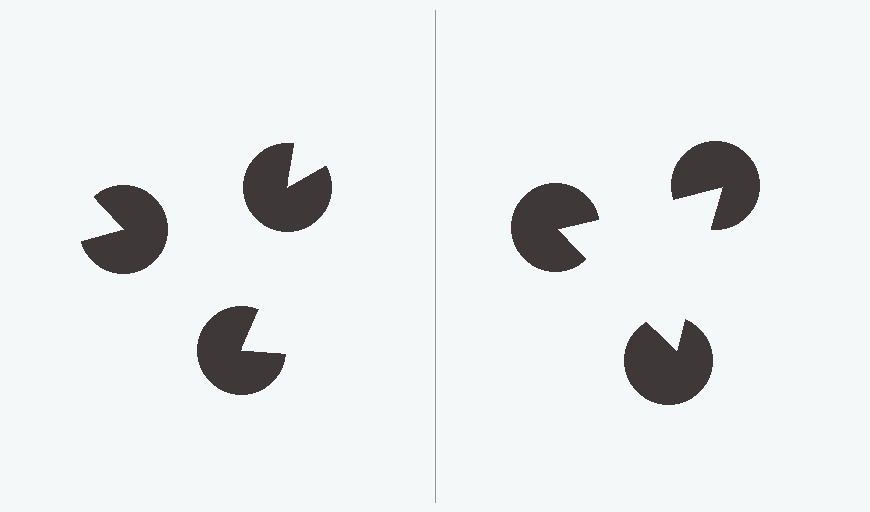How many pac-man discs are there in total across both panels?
6 — 3 on each side.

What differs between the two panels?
The pac-man discs are positioned identically on both sides; only the wedge orientations differ. On the right they align to a triangle; on the left they are misaligned.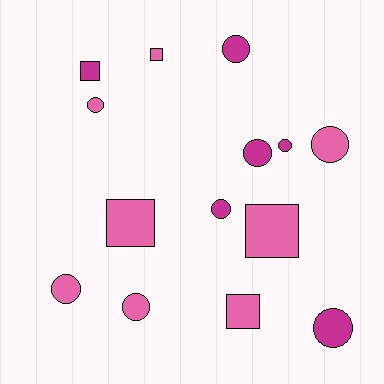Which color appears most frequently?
Pink, with 8 objects.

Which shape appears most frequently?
Circle, with 9 objects.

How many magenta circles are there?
There are 5 magenta circles.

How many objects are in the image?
There are 14 objects.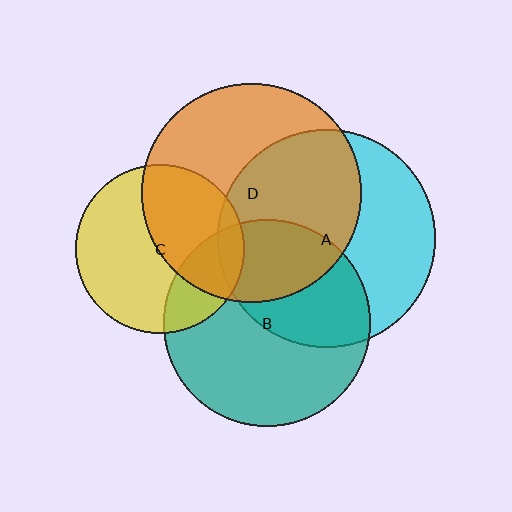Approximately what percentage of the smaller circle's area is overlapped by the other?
Approximately 50%.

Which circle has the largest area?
Circle D (orange).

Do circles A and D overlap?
Yes.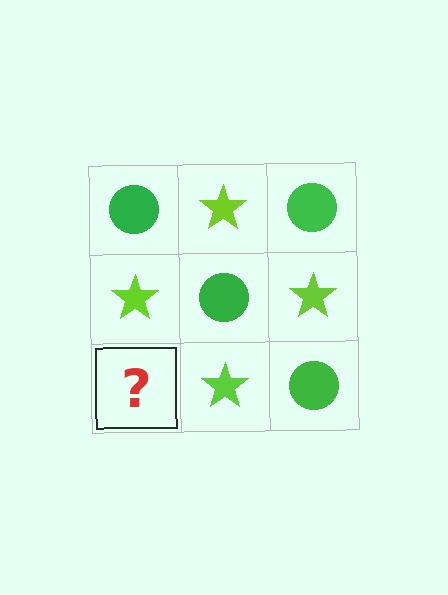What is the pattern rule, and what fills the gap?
The rule is that it alternates green circle and lime star in a checkerboard pattern. The gap should be filled with a green circle.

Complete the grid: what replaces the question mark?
The question mark should be replaced with a green circle.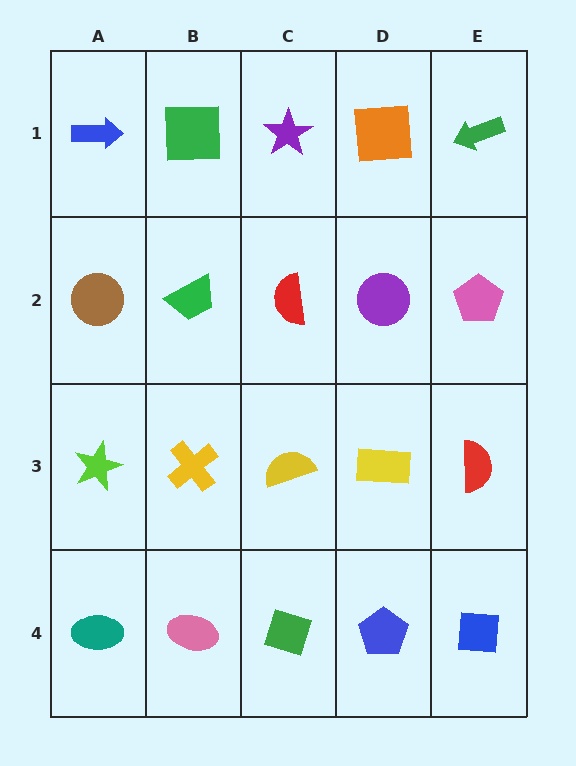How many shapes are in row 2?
5 shapes.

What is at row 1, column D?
An orange square.